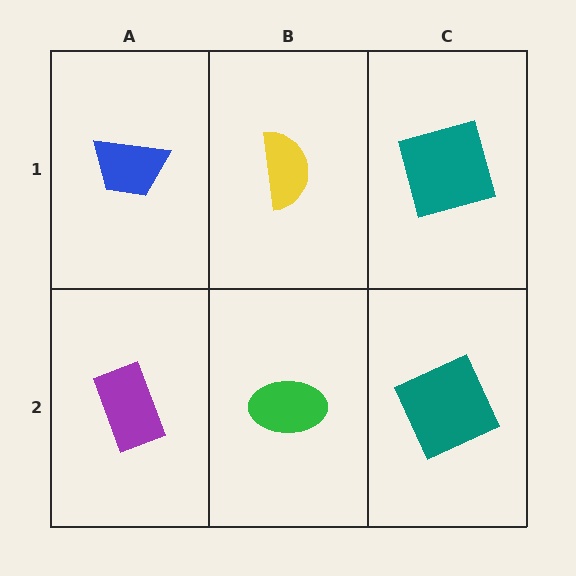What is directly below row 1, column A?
A purple rectangle.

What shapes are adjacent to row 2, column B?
A yellow semicircle (row 1, column B), a purple rectangle (row 2, column A), a teal square (row 2, column C).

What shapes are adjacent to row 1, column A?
A purple rectangle (row 2, column A), a yellow semicircle (row 1, column B).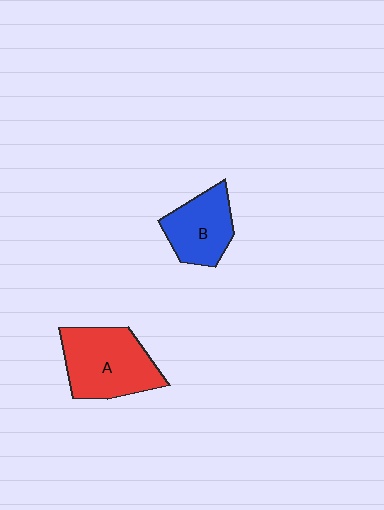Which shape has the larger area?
Shape A (red).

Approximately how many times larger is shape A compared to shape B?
Approximately 1.4 times.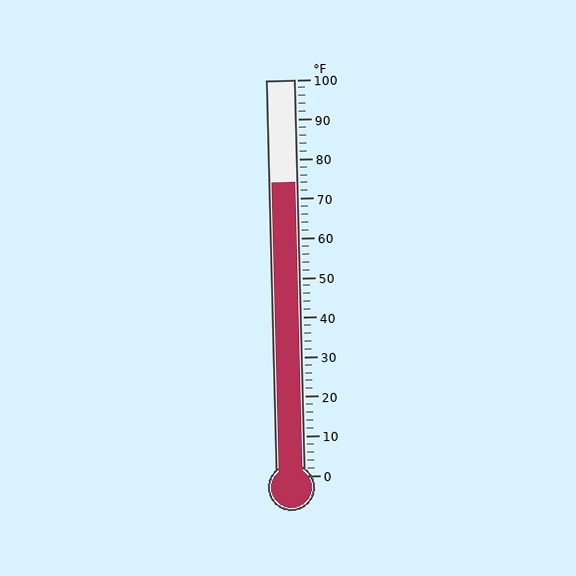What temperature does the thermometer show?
The thermometer shows approximately 74°F.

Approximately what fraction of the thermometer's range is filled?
The thermometer is filled to approximately 75% of its range.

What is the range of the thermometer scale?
The thermometer scale ranges from 0°F to 100°F.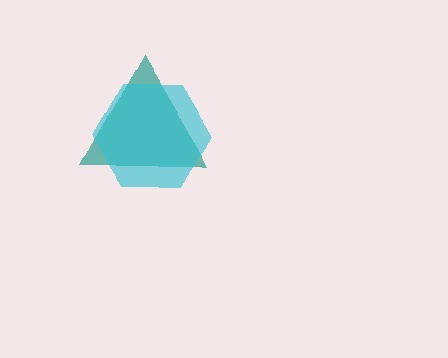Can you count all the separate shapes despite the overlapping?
Yes, there are 2 separate shapes.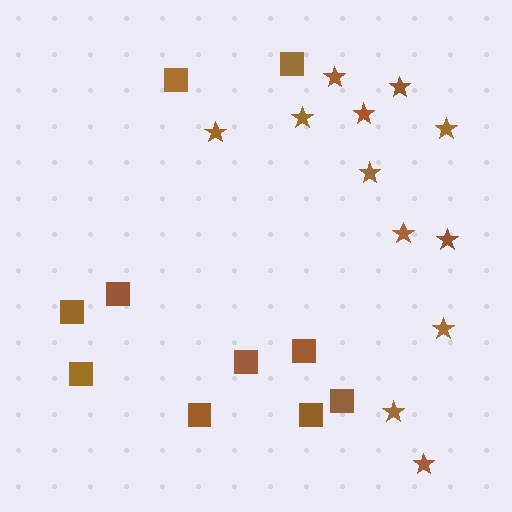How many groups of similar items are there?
There are 2 groups: one group of stars (12) and one group of squares (10).